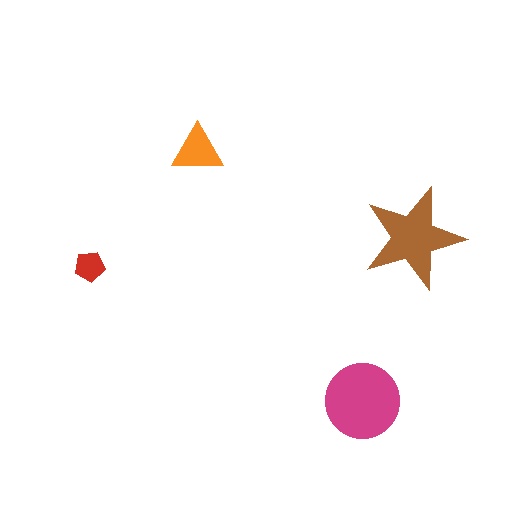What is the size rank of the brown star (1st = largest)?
2nd.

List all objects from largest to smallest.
The magenta circle, the brown star, the orange triangle, the red pentagon.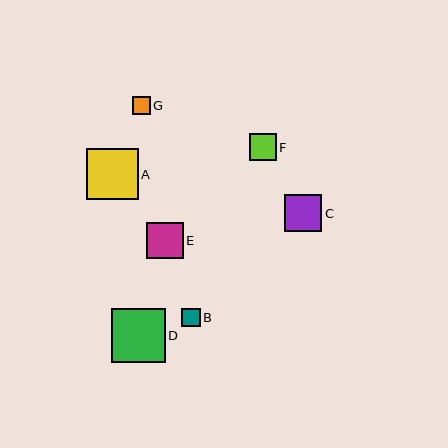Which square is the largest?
Square D is the largest with a size of approximately 54 pixels.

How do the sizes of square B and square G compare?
Square B and square G are approximately the same size.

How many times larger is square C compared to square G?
Square C is approximately 2.1 times the size of square G.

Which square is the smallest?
Square G is the smallest with a size of approximately 18 pixels.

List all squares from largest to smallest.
From largest to smallest: D, A, C, E, F, B, G.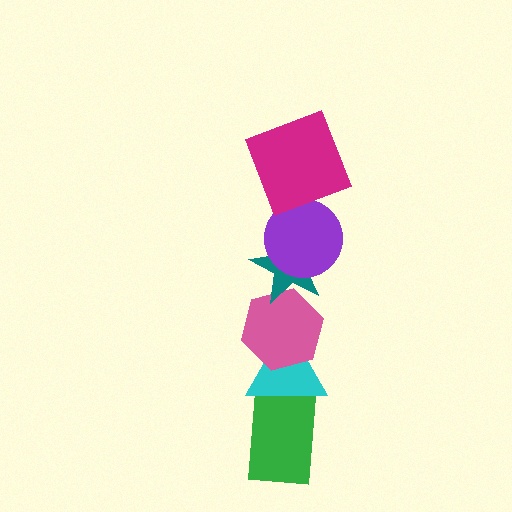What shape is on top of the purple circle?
The magenta square is on top of the purple circle.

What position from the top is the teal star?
The teal star is 3rd from the top.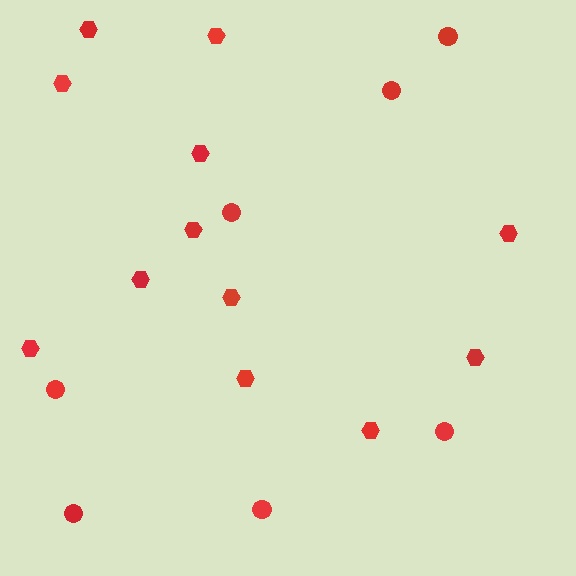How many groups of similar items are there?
There are 2 groups: one group of circles (7) and one group of hexagons (12).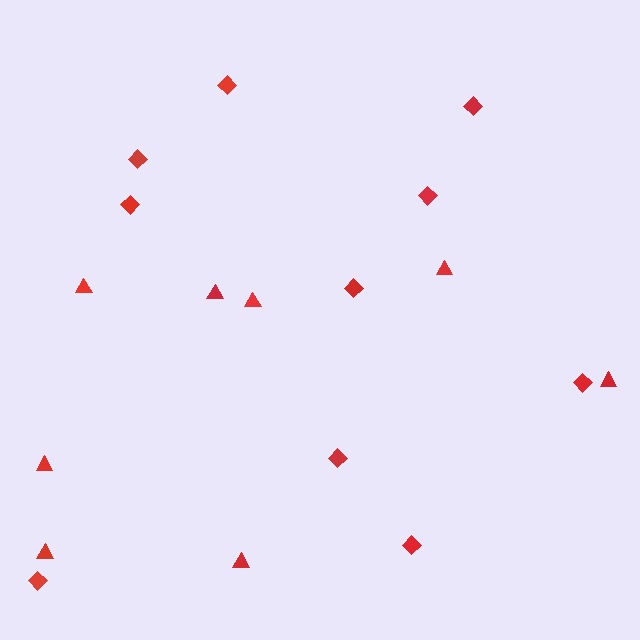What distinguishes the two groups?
There are 2 groups: one group of triangles (8) and one group of diamonds (10).